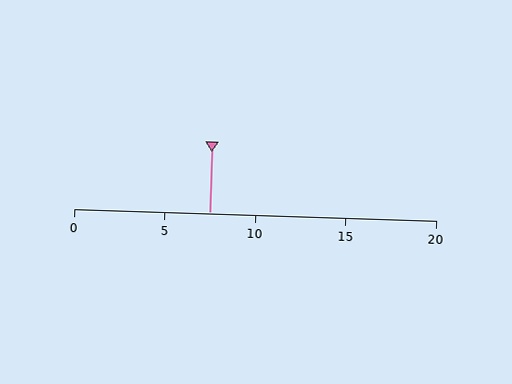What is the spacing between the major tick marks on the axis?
The major ticks are spaced 5 apart.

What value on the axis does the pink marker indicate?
The marker indicates approximately 7.5.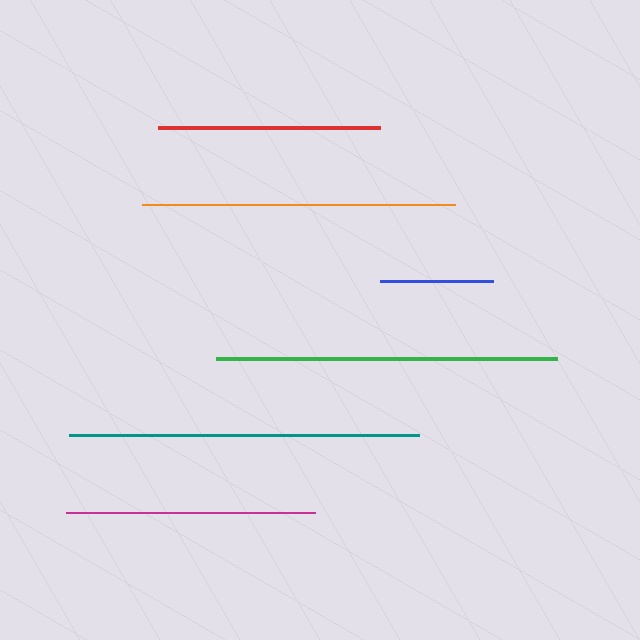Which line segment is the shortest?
The blue line is the shortest at approximately 113 pixels.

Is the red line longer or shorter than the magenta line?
The magenta line is longer than the red line.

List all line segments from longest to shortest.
From longest to shortest: teal, green, orange, magenta, red, blue.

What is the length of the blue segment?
The blue segment is approximately 113 pixels long.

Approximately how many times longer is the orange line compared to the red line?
The orange line is approximately 1.4 times the length of the red line.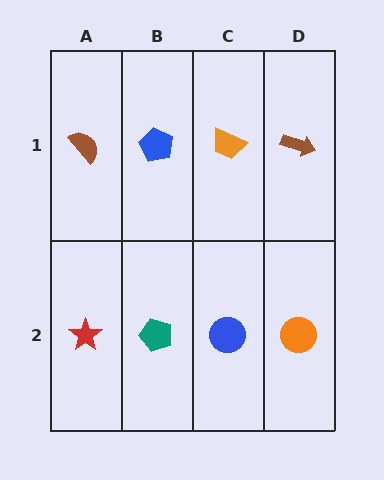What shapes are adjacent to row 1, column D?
An orange circle (row 2, column D), an orange trapezoid (row 1, column C).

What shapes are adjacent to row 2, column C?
An orange trapezoid (row 1, column C), a teal pentagon (row 2, column B), an orange circle (row 2, column D).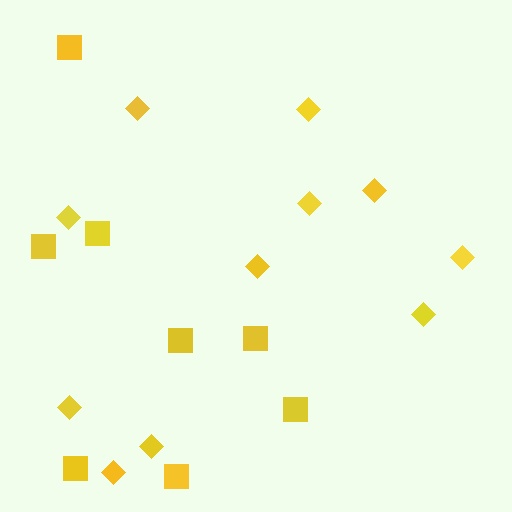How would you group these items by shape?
There are 2 groups: one group of diamonds (11) and one group of squares (8).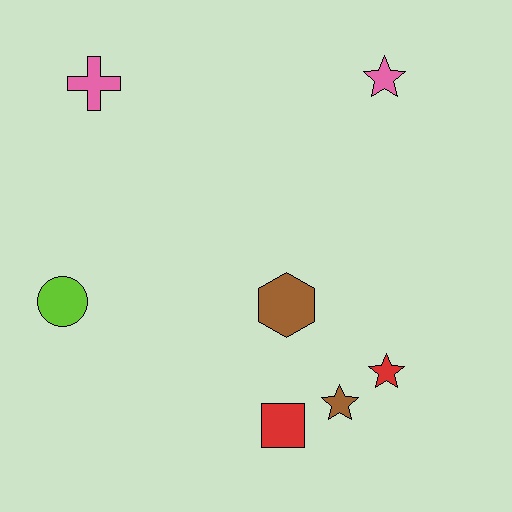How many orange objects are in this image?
There are no orange objects.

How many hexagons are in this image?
There is 1 hexagon.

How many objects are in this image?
There are 7 objects.